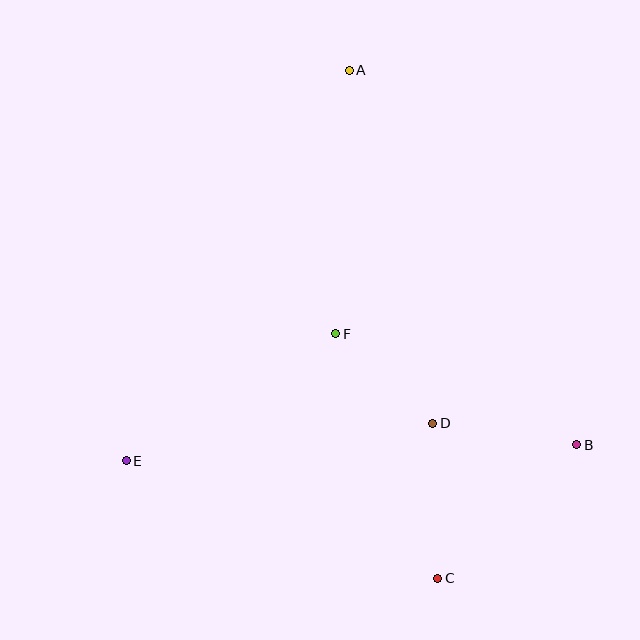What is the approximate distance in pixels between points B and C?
The distance between B and C is approximately 193 pixels.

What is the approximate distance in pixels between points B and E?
The distance between B and E is approximately 451 pixels.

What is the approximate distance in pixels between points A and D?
The distance between A and D is approximately 363 pixels.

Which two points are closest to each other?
Points D and F are closest to each other.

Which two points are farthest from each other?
Points A and C are farthest from each other.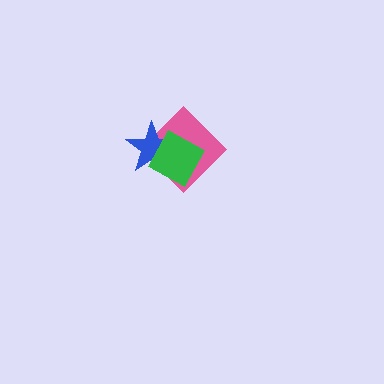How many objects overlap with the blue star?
2 objects overlap with the blue star.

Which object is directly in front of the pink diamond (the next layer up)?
The blue star is directly in front of the pink diamond.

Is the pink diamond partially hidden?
Yes, it is partially covered by another shape.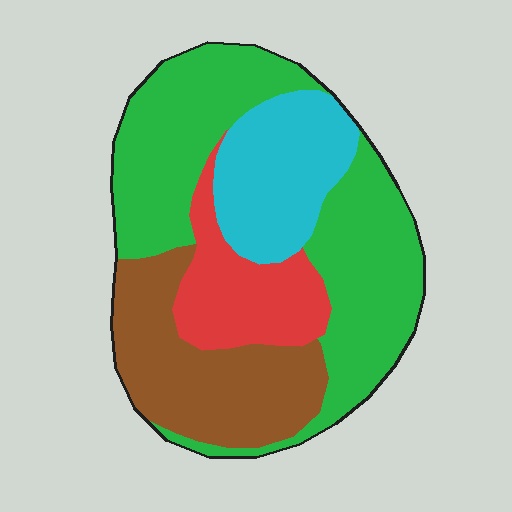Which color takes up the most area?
Green, at roughly 45%.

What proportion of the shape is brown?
Brown takes up about one quarter (1/4) of the shape.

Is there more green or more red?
Green.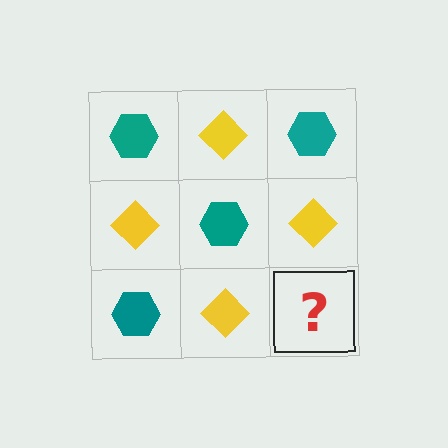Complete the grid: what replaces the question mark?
The question mark should be replaced with a teal hexagon.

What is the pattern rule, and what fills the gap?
The rule is that it alternates teal hexagon and yellow diamond in a checkerboard pattern. The gap should be filled with a teal hexagon.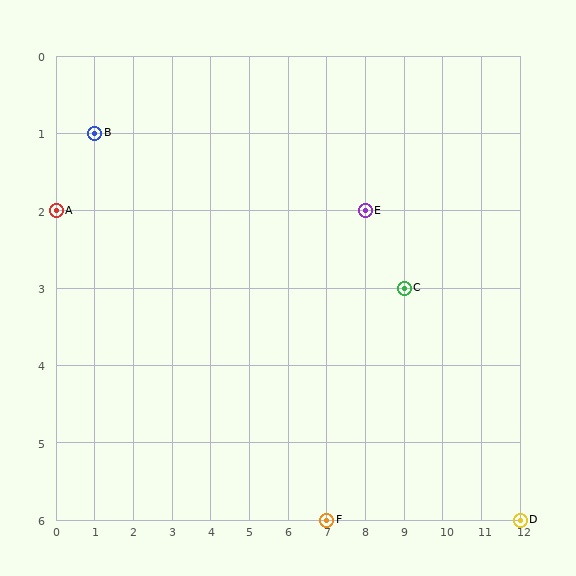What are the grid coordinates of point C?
Point C is at grid coordinates (9, 3).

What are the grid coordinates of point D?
Point D is at grid coordinates (12, 6).